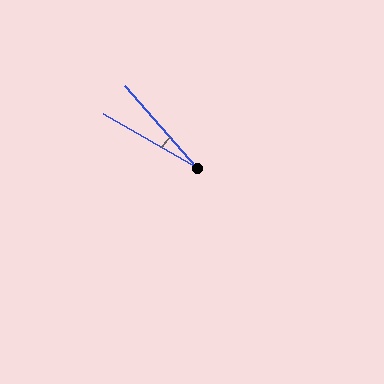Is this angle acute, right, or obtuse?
It is acute.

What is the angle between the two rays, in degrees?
Approximately 19 degrees.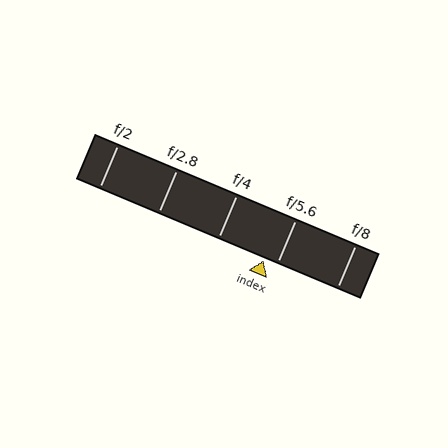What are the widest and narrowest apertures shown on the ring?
The widest aperture shown is f/2 and the narrowest is f/8.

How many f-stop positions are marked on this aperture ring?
There are 5 f-stop positions marked.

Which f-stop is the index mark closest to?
The index mark is closest to f/5.6.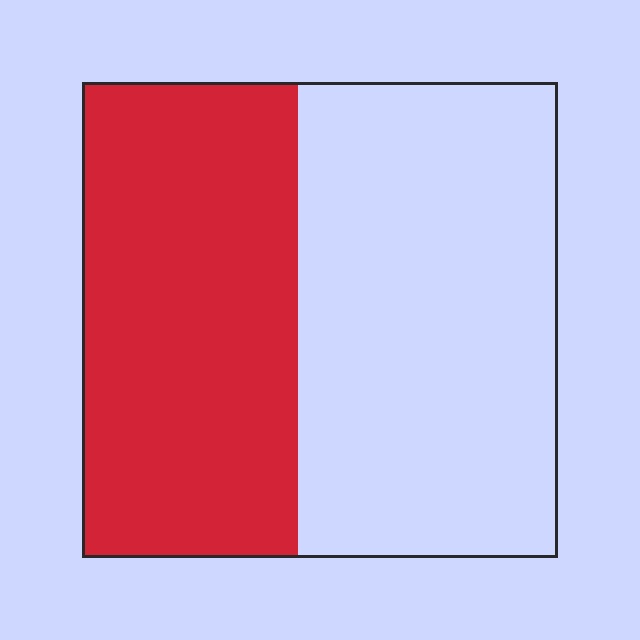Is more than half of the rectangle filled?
No.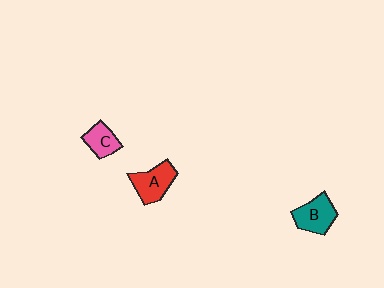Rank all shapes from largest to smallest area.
From largest to smallest: A (red), B (teal), C (pink).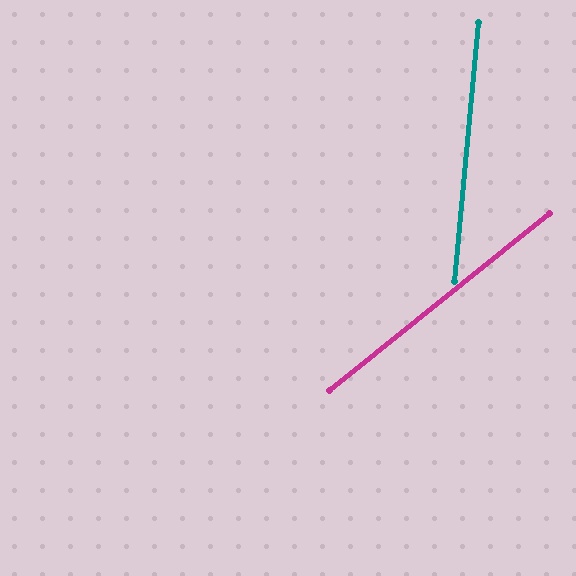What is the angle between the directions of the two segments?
Approximately 46 degrees.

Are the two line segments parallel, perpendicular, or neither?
Neither parallel nor perpendicular — they differ by about 46°.